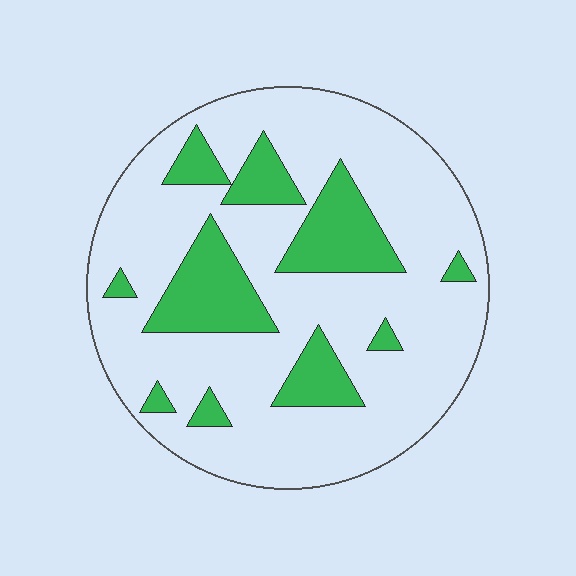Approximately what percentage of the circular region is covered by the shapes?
Approximately 25%.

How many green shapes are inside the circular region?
10.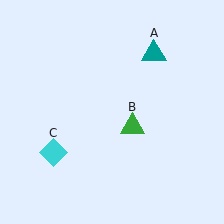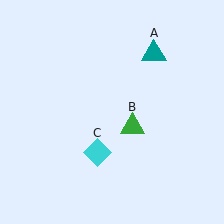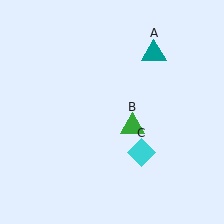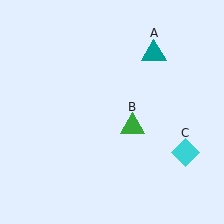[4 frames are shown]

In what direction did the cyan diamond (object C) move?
The cyan diamond (object C) moved right.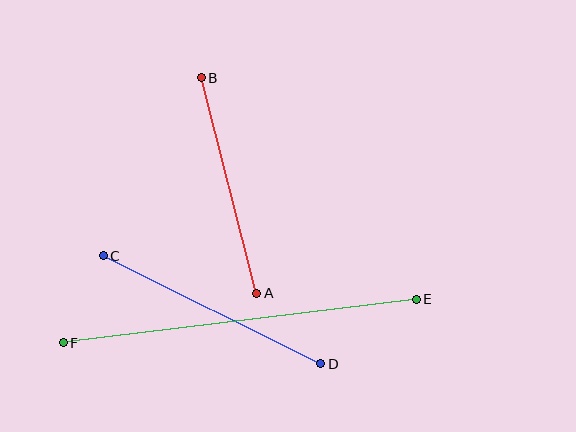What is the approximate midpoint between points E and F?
The midpoint is at approximately (240, 321) pixels.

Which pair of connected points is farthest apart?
Points E and F are farthest apart.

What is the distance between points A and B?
The distance is approximately 223 pixels.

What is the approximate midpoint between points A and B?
The midpoint is at approximately (229, 186) pixels.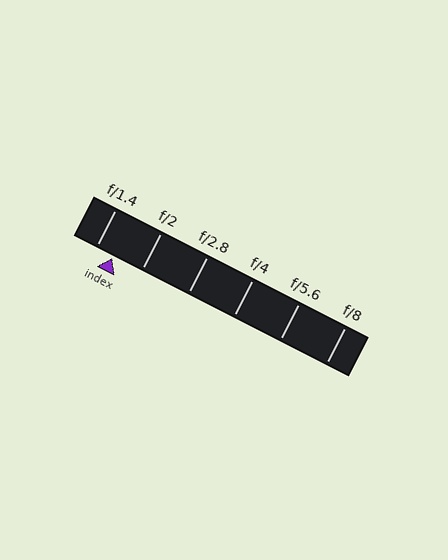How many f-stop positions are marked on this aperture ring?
There are 6 f-stop positions marked.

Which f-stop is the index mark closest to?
The index mark is closest to f/1.4.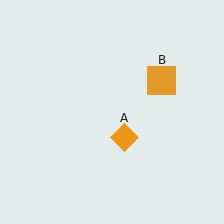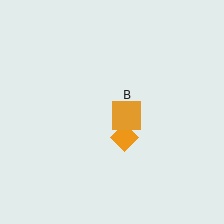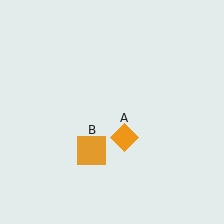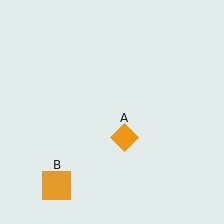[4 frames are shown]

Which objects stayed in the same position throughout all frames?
Orange diamond (object A) remained stationary.